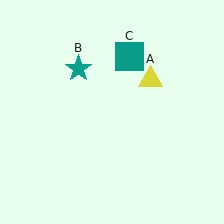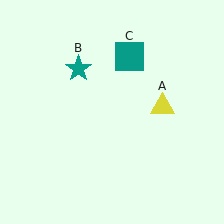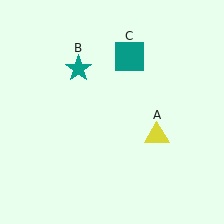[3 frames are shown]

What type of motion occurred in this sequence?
The yellow triangle (object A) rotated clockwise around the center of the scene.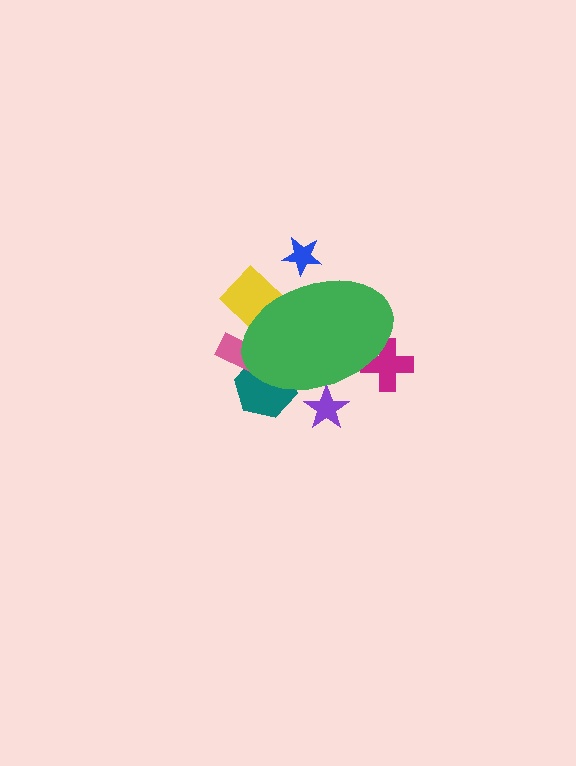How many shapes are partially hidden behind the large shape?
6 shapes are partially hidden.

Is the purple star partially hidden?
Yes, the purple star is partially hidden behind the green ellipse.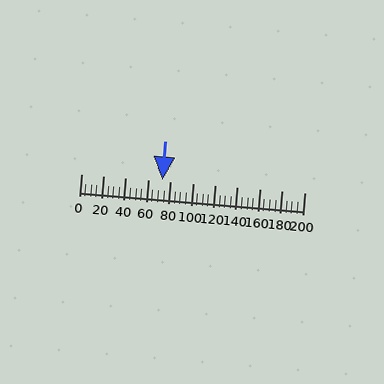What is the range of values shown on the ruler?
The ruler shows values from 0 to 200.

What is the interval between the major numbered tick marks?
The major tick marks are spaced 20 units apart.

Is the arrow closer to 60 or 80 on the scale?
The arrow is closer to 80.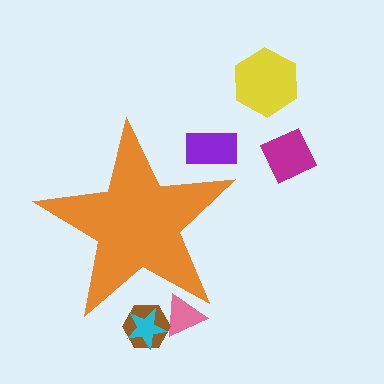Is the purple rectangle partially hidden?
Yes, the purple rectangle is partially hidden behind the orange star.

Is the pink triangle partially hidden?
Yes, the pink triangle is partially hidden behind the orange star.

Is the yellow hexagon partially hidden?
No, the yellow hexagon is fully visible.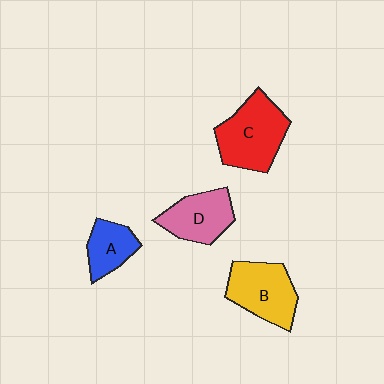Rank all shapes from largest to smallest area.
From largest to smallest: C (red), B (yellow), D (pink), A (blue).